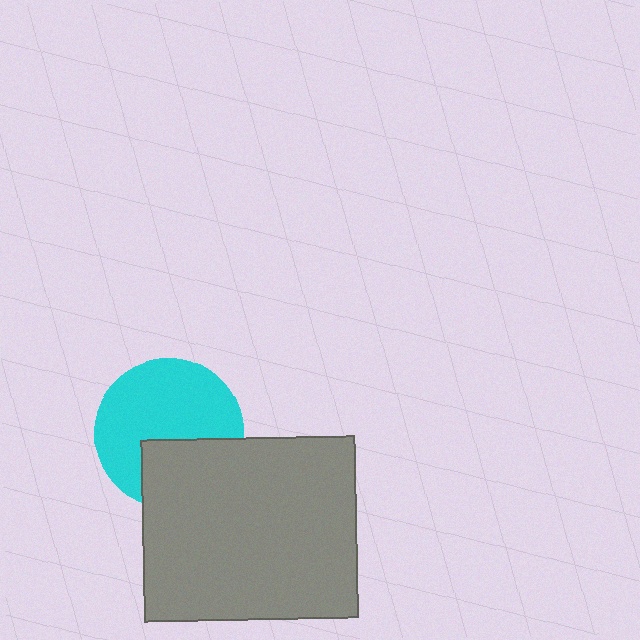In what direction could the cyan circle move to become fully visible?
The cyan circle could move up. That would shift it out from behind the gray rectangle entirely.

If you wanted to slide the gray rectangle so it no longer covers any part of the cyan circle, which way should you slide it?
Slide it down — that is the most direct way to separate the two shapes.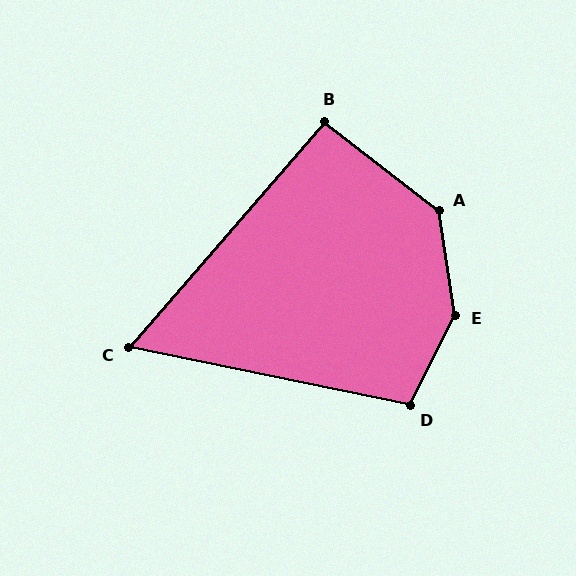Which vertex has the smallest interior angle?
C, at approximately 61 degrees.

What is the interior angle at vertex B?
Approximately 93 degrees (approximately right).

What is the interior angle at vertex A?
Approximately 136 degrees (obtuse).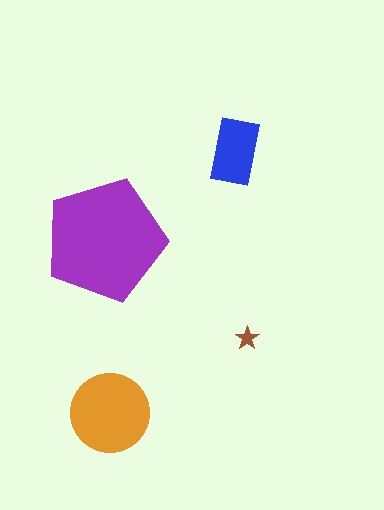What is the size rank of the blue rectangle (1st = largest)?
3rd.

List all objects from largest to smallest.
The purple pentagon, the orange circle, the blue rectangle, the brown star.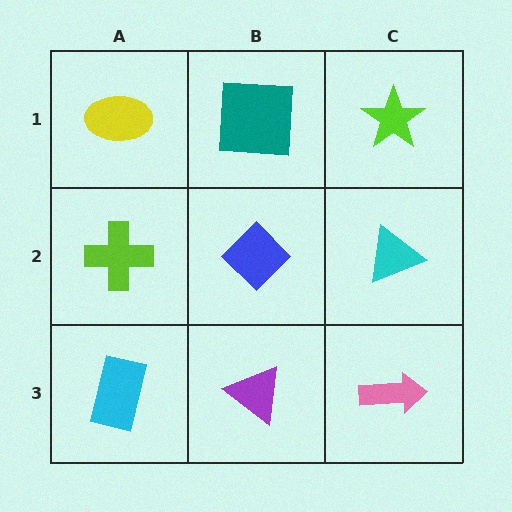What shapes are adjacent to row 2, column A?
A yellow ellipse (row 1, column A), a cyan rectangle (row 3, column A), a blue diamond (row 2, column B).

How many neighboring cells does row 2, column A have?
3.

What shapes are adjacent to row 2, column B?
A teal square (row 1, column B), a purple triangle (row 3, column B), a lime cross (row 2, column A), a cyan triangle (row 2, column C).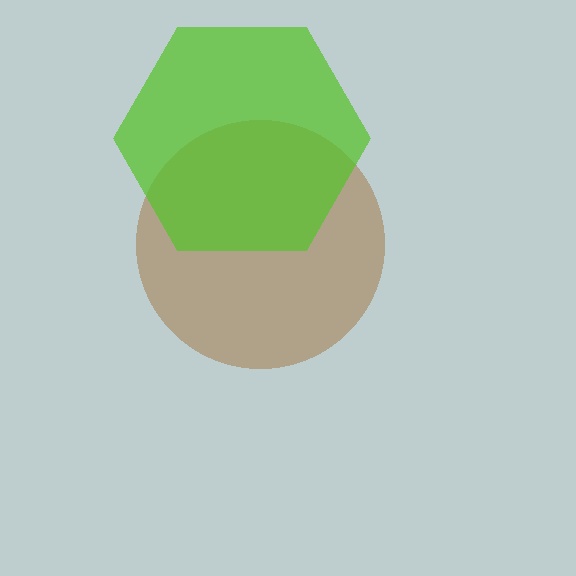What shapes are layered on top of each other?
The layered shapes are: a brown circle, a lime hexagon.